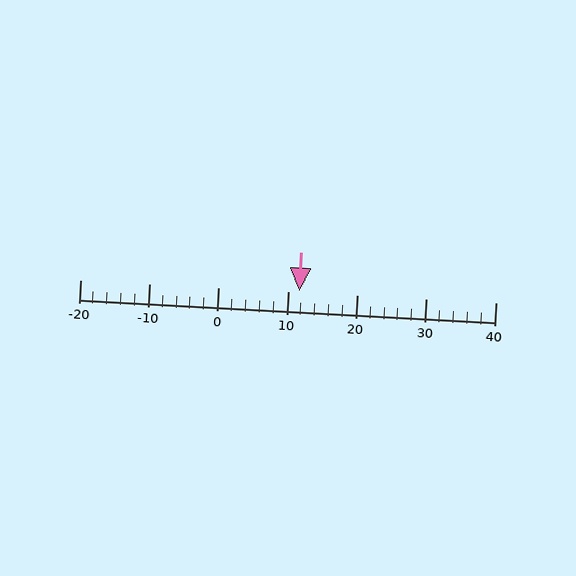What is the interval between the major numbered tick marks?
The major tick marks are spaced 10 units apart.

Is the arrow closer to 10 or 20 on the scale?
The arrow is closer to 10.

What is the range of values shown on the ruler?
The ruler shows values from -20 to 40.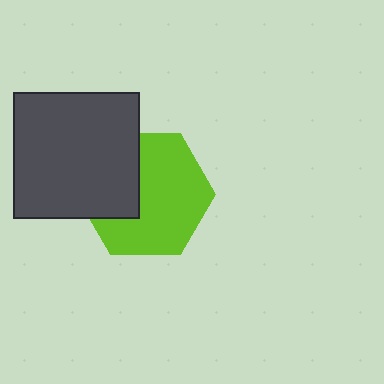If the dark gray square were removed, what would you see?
You would see the complete lime hexagon.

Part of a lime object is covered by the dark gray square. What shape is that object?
It is a hexagon.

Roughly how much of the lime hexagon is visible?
Most of it is visible (roughly 67%).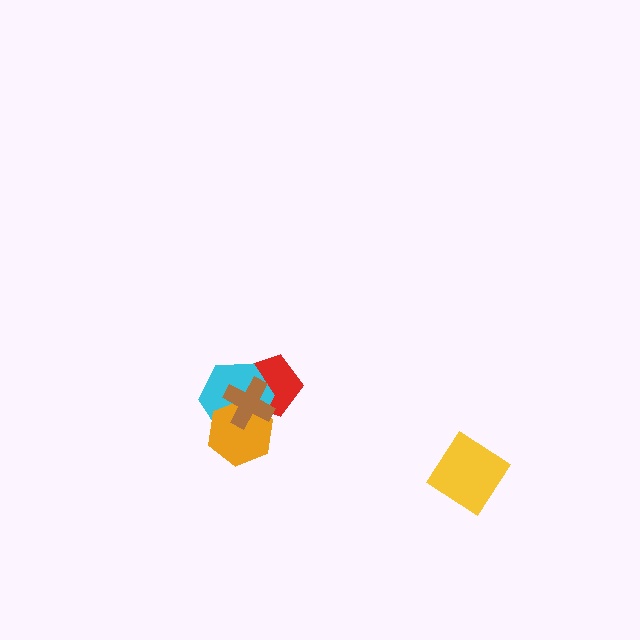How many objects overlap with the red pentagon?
3 objects overlap with the red pentagon.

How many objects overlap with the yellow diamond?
0 objects overlap with the yellow diamond.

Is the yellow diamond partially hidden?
No, no other shape covers it.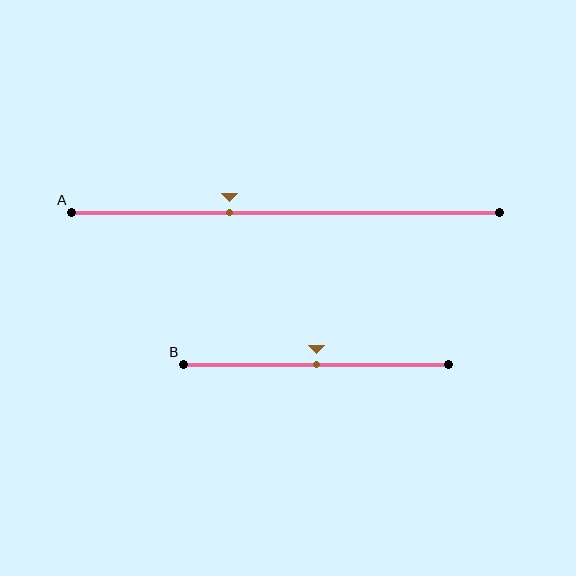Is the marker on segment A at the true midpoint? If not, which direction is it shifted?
No, the marker on segment A is shifted to the left by about 13% of the segment length.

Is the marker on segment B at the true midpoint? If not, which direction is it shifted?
Yes, the marker on segment B is at the true midpoint.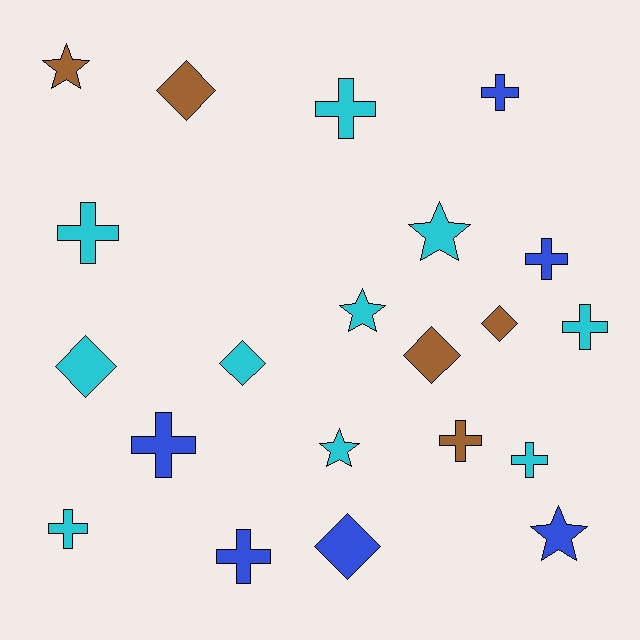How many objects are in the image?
There are 21 objects.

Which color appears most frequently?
Cyan, with 10 objects.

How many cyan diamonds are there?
There are 2 cyan diamonds.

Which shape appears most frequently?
Cross, with 10 objects.